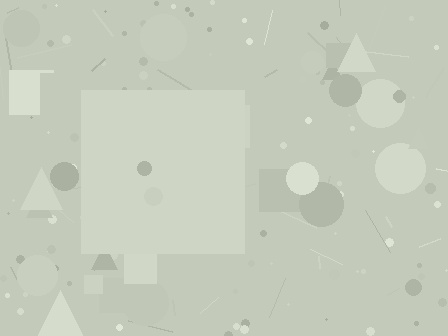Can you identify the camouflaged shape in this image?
The camouflaged shape is a square.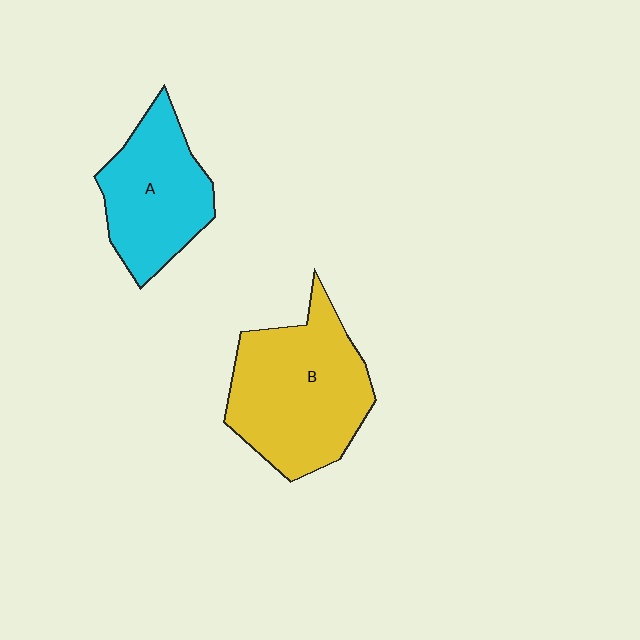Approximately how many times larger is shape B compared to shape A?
Approximately 1.4 times.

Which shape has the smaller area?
Shape A (cyan).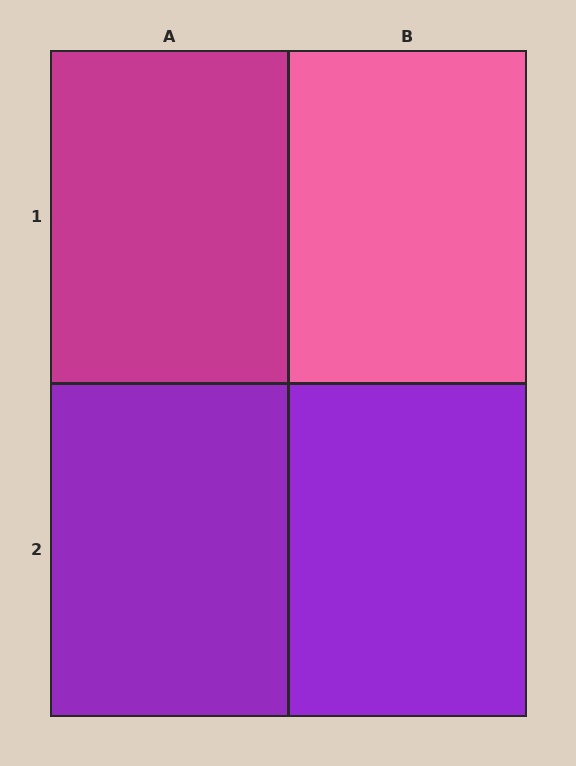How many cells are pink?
1 cell is pink.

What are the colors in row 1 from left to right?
Magenta, pink.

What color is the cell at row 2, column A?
Purple.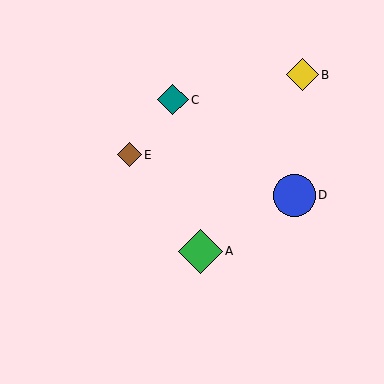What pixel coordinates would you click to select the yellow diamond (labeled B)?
Click at (302, 75) to select the yellow diamond B.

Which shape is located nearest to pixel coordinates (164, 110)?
The teal diamond (labeled C) at (173, 100) is nearest to that location.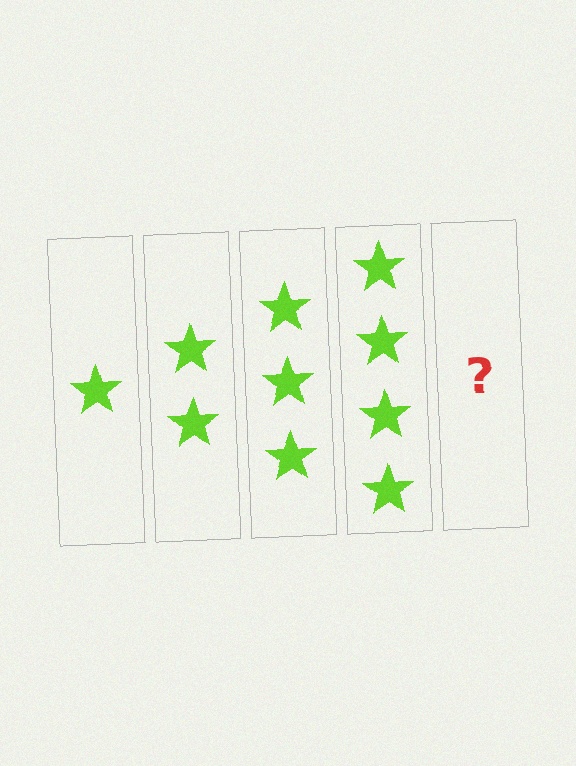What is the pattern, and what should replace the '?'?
The pattern is that each step adds one more star. The '?' should be 5 stars.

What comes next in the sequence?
The next element should be 5 stars.